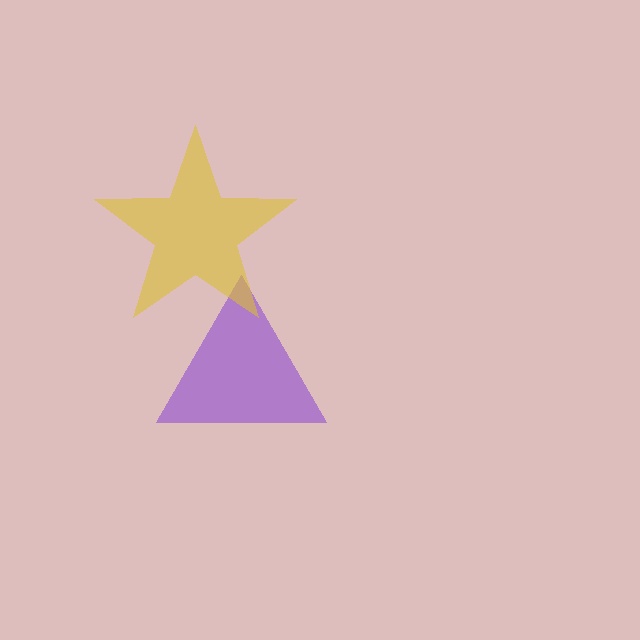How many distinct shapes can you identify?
There are 2 distinct shapes: a purple triangle, a yellow star.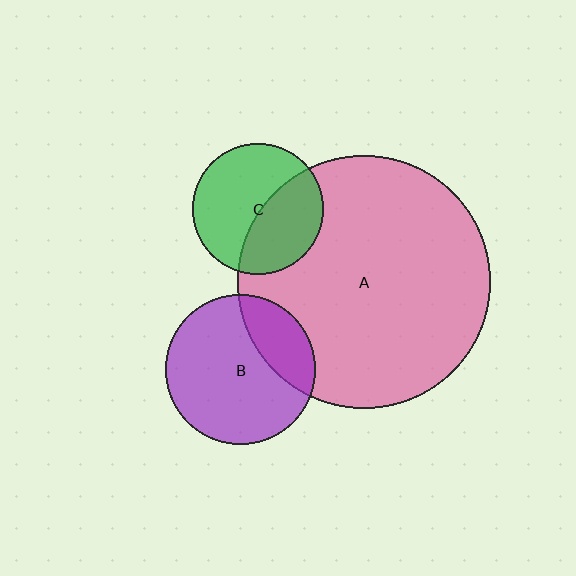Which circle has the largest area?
Circle A (pink).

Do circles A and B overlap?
Yes.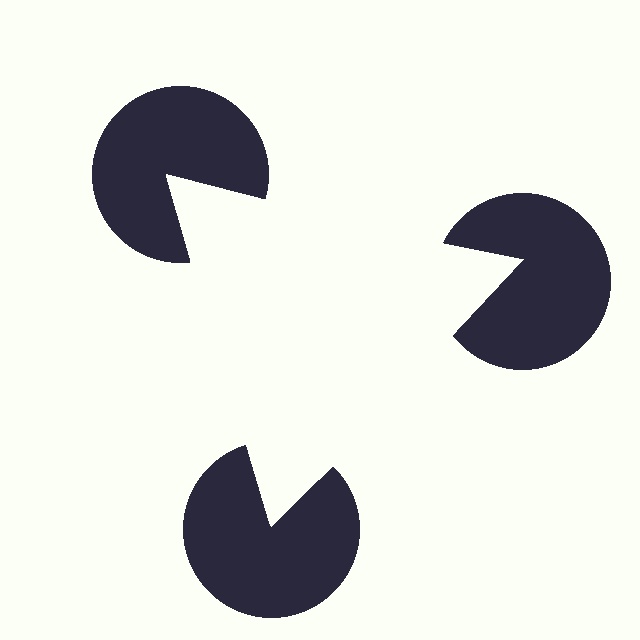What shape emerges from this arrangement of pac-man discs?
An illusory triangle — its edges are inferred from the aligned wedge cuts in the pac-man discs, not physically drawn.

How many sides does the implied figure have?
3 sides.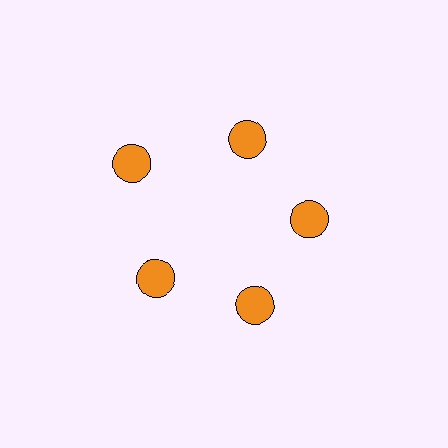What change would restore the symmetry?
The symmetry would be restored by moving it inward, back onto the ring so that all 5 circles sit at equal angles and equal distance from the center.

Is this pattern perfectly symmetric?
No. The 5 orange circles are arranged in a ring, but one element near the 10 o'clock position is pushed outward from the center, breaking the 5-fold rotational symmetry.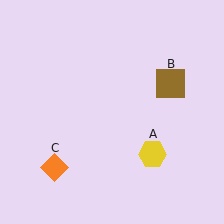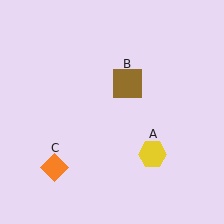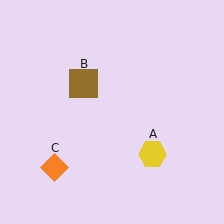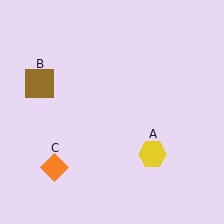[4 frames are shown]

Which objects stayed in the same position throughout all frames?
Yellow hexagon (object A) and orange diamond (object C) remained stationary.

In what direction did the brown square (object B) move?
The brown square (object B) moved left.